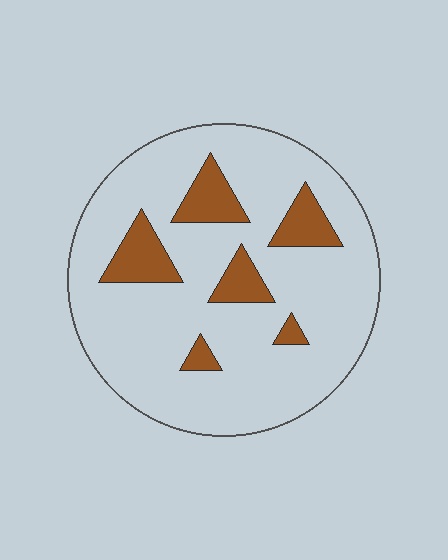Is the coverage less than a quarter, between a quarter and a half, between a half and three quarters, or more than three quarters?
Less than a quarter.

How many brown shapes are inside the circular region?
6.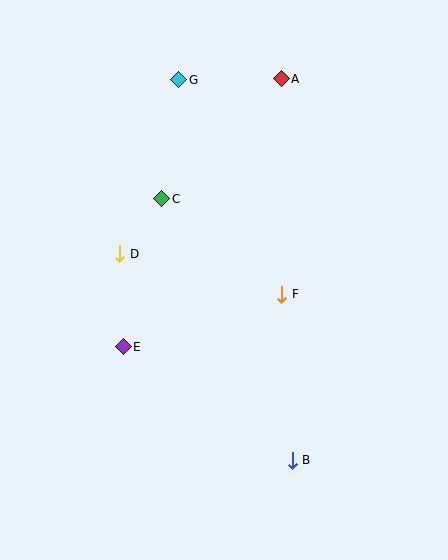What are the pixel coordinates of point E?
Point E is at (123, 347).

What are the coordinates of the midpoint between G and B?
The midpoint between G and B is at (235, 270).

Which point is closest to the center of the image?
Point F at (282, 294) is closest to the center.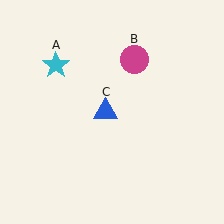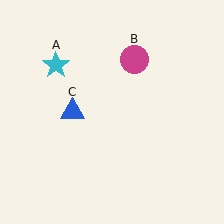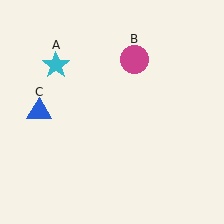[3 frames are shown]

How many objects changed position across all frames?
1 object changed position: blue triangle (object C).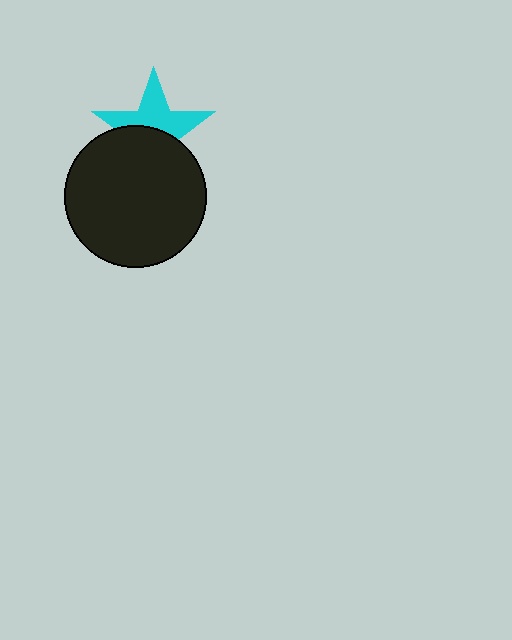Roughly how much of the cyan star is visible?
About half of it is visible (roughly 51%).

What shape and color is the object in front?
The object in front is a black circle.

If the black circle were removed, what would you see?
You would see the complete cyan star.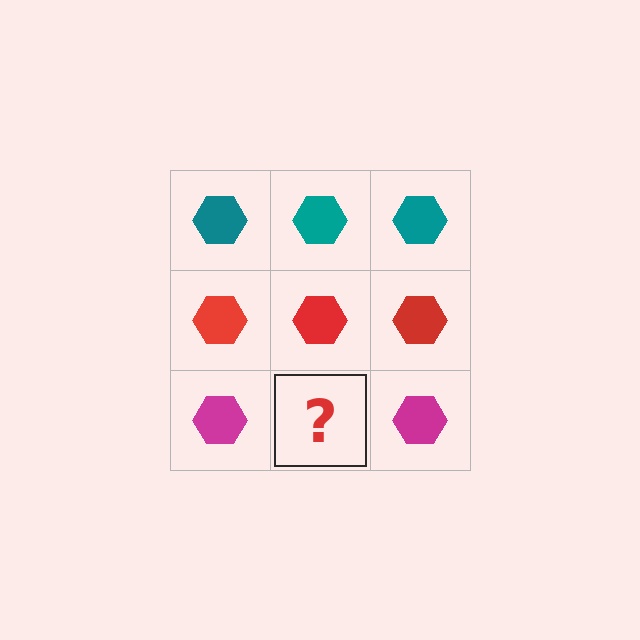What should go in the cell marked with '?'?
The missing cell should contain a magenta hexagon.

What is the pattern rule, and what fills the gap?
The rule is that each row has a consistent color. The gap should be filled with a magenta hexagon.